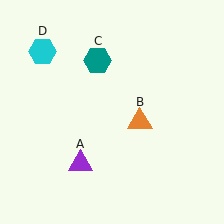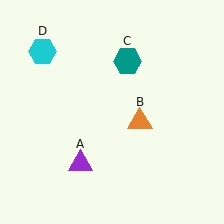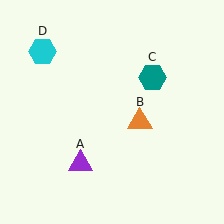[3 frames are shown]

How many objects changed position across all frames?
1 object changed position: teal hexagon (object C).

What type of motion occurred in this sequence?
The teal hexagon (object C) rotated clockwise around the center of the scene.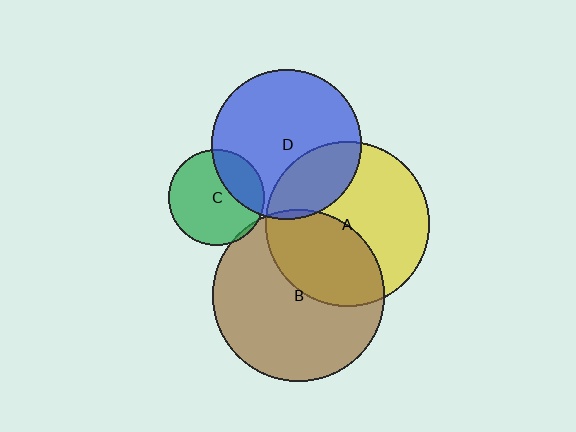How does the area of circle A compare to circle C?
Approximately 2.9 times.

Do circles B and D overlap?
Yes.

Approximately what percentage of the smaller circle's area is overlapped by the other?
Approximately 5%.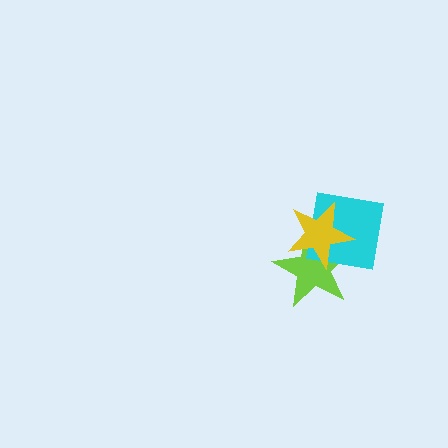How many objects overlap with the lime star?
2 objects overlap with the lime star.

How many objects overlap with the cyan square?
2 objects overlap with the cyan square.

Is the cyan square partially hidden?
Yes, it is partially covered by another shape.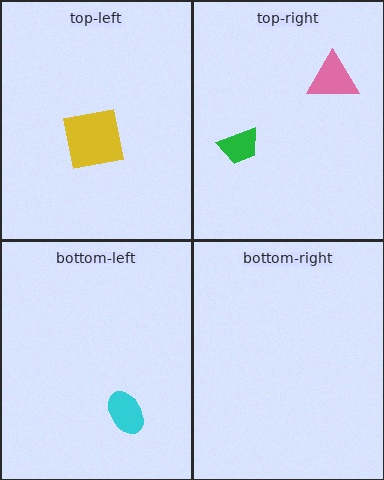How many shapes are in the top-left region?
1.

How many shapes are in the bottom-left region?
1.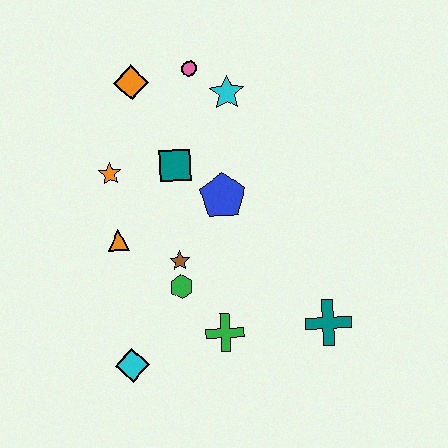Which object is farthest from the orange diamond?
The teal cross is farthest from the orange diamond.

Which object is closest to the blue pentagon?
The teal square is closest to the blue pentagon.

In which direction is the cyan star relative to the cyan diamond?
The cyan star is above the cyan diamond.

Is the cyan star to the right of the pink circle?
Yes